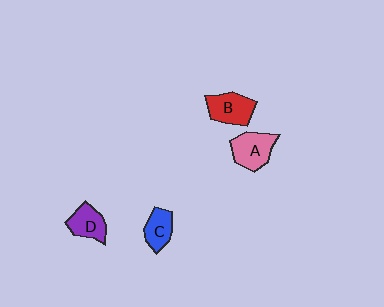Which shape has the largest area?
Shape A (pink).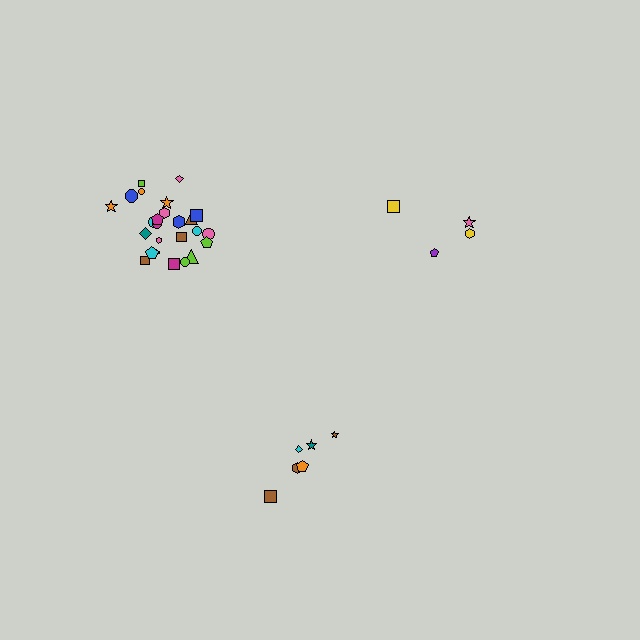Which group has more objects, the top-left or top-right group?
The top-left group.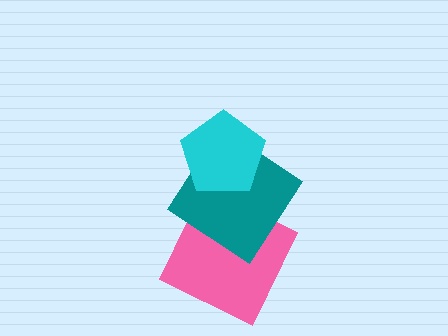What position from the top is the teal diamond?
The teal diamond is 2nd from the top.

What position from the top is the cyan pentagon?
The cyan pentagon is 1st from the top.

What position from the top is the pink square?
The pink square is 3rd from the top.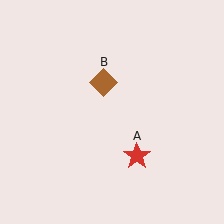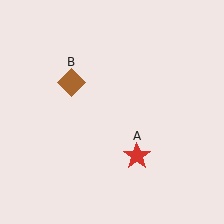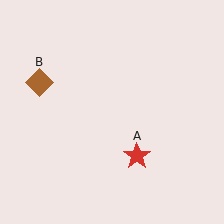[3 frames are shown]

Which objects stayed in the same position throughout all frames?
Red star (object A) remained stationary.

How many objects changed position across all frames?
1 object changed position: brown diamond (object B).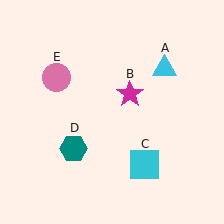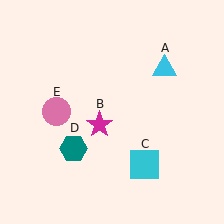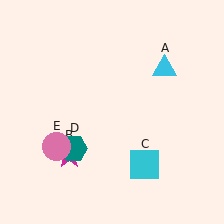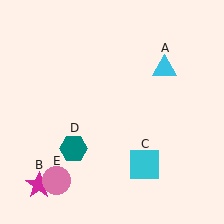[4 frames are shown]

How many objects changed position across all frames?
2 objects changed position: magenta star (object B), pink circle (object E).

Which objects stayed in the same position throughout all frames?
Cyan triangle (object A) and cyan square (object C) and teal hexagon (object D) remained stationary.